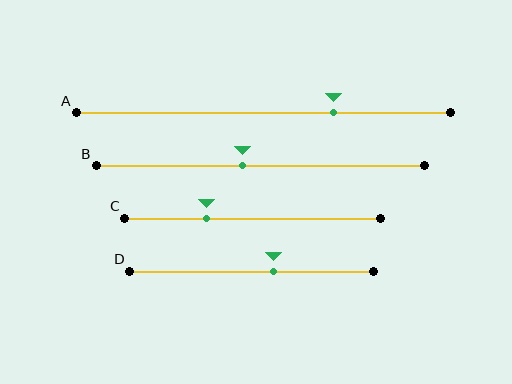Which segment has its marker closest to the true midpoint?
Segment B has its marker closest to the true midpoint.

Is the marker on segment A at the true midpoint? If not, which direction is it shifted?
No, the marker on segment A is shifted to the right by about 19% of the segment length.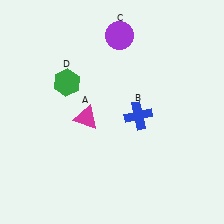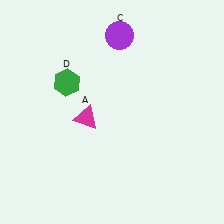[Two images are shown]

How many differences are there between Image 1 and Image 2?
There is 1 difference between the two images.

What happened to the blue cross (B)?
The blue cross (B) was removed in Image 2. It was in the bottom-right area of Image 1.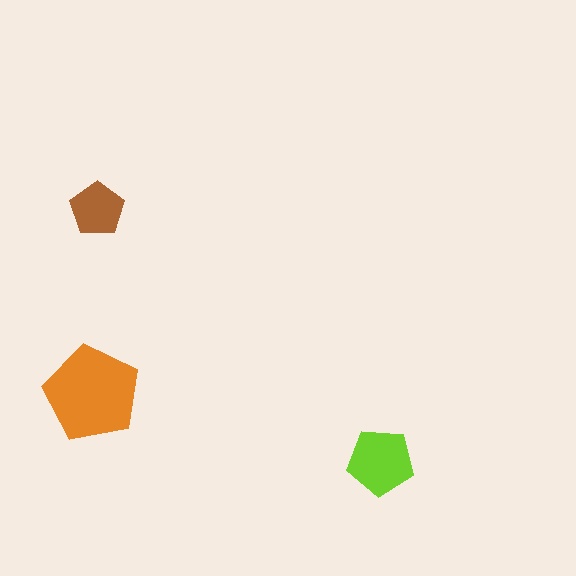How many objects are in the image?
There are 3 objects in the image.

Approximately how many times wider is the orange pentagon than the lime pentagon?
About 1.5 times wider.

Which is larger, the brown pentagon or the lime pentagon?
The lime one.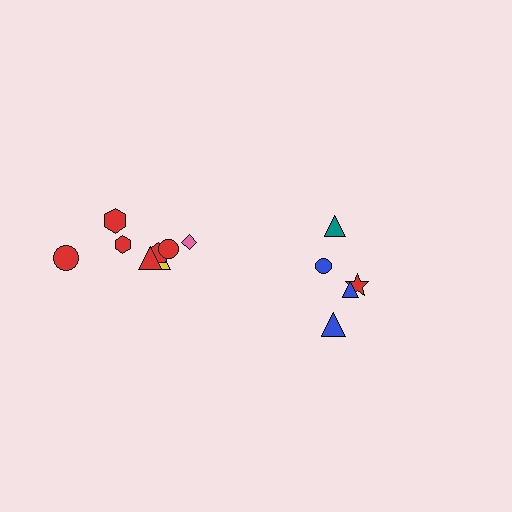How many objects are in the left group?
There are 8 objects.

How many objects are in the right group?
There are 5 objects.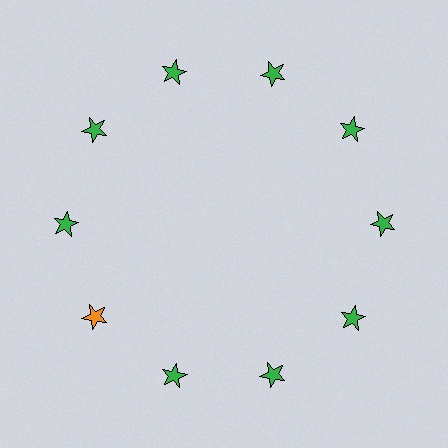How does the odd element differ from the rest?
It has a different color: orange instead of green.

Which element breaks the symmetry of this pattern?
The orange star at roughly the 8 o'clock position breaks the symmetry. All other shapes are green stars.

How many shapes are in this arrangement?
There are 10 shapes arranged in a ring pattern.